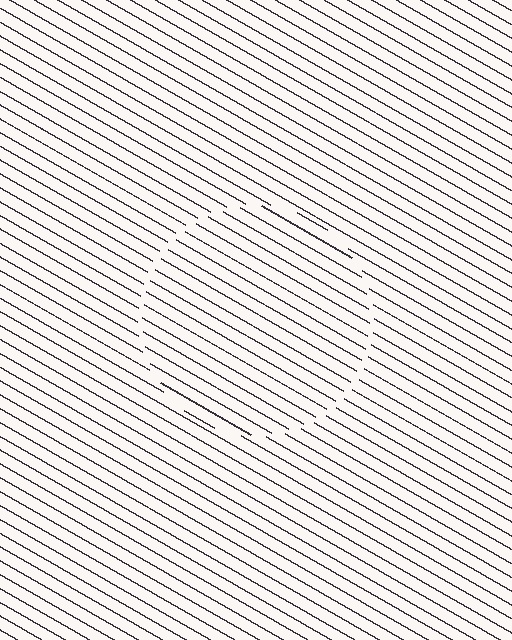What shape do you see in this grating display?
An illusory circle. The interior of the shape contains the same grating, shifted by half a period — the contour is defined by the phase discontinuity where line-ends from the inner and outer gratings abut.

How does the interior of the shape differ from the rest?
The interior of the shape contains the same grating, shifted by half a period — the contour is defined by the phase discontinuity where line-ends from the inner and outer gratings abut.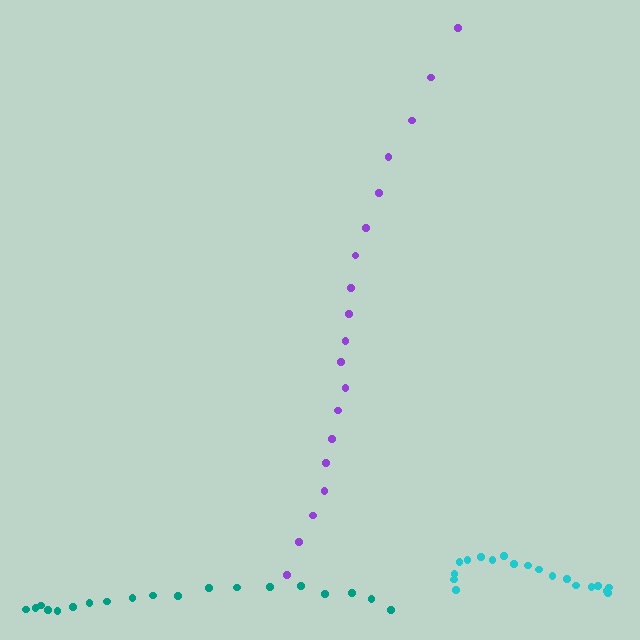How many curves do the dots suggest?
There are 3 distinct paths.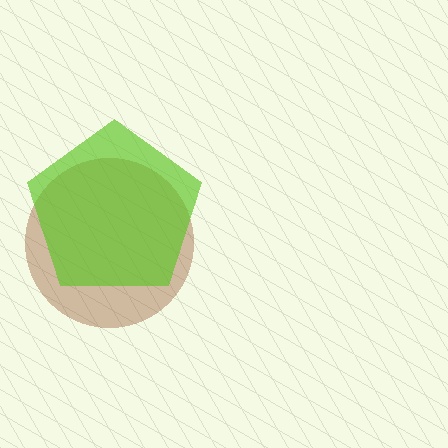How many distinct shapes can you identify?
There are 2 distinct shapes: a brown circle, a lime pentagon.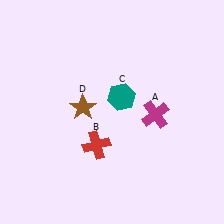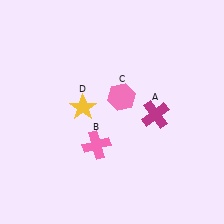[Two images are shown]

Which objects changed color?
B changed from red to pink. C changed from teal to pink. D changed from brown to yellow.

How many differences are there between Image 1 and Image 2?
There are 3 differences between the two images.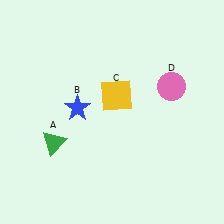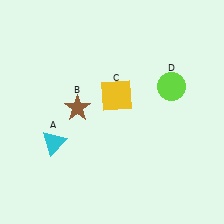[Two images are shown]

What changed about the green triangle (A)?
In Image 1, A is green. In Image 2, it changed to cyan.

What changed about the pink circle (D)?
In Image 1, D is pink. In Image 2, it changed to lime.